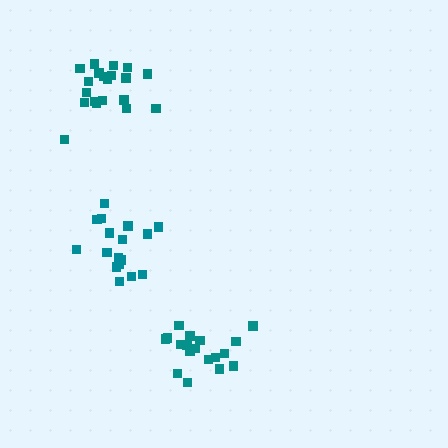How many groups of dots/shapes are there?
There are 3 groups.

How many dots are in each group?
Group 1: 21 dots, Group 2: 18 dots, Group 3: 17 dots (56 total).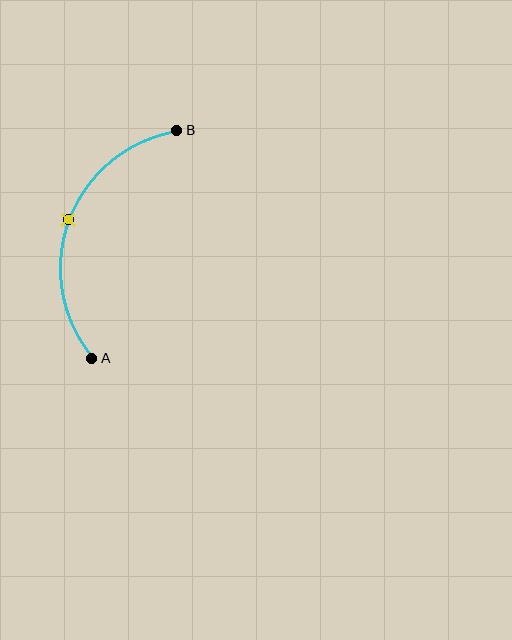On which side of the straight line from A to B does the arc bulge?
The arc bulges to the left of the straight line connecting A and B.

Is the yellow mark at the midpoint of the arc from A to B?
Yes. The yellow mark lies on the arc at equal arc-length from both A and B — it is the arc midpoint.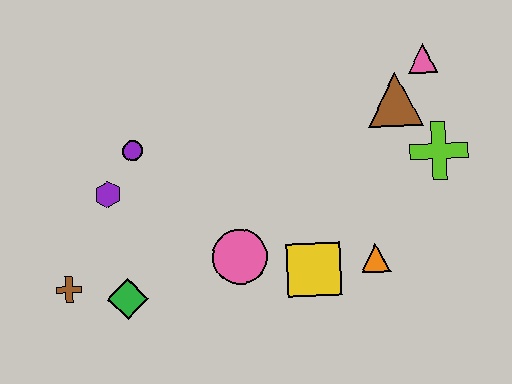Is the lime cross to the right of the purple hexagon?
Yes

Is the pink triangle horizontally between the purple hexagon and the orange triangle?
No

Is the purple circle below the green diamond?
No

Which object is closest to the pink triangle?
The brown triangle is closest to the pink triangle.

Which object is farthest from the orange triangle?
The brown cross is farthest from the orange triangle.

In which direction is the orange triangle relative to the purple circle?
The orange triangle is to the right of the purple circle.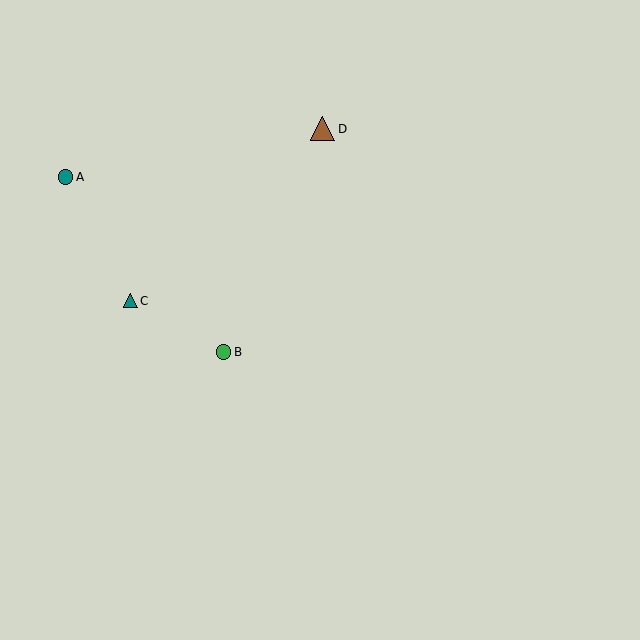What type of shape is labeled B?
Shape B is a green circle.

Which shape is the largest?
The brown triangle (labeled D) is the largest.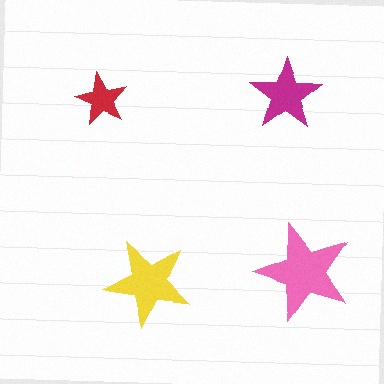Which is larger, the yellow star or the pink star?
The pink one.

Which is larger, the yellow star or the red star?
The yellow one.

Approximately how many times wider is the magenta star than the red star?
About 1.5 times wider.